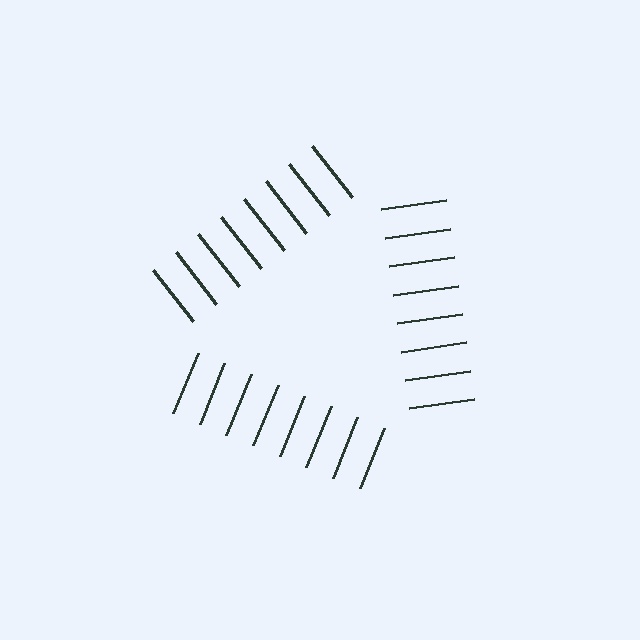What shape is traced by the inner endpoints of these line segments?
An illusory triangle — the line segments terminate on its edges but no continuous stroke is drawn.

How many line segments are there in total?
24 — 8 along each of the 3 edges.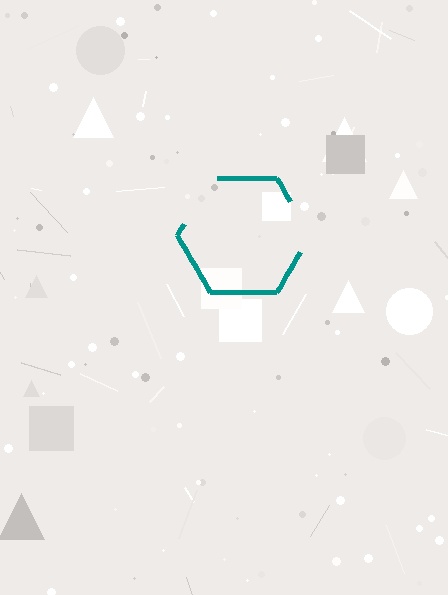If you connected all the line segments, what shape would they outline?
They would outline a hexagon.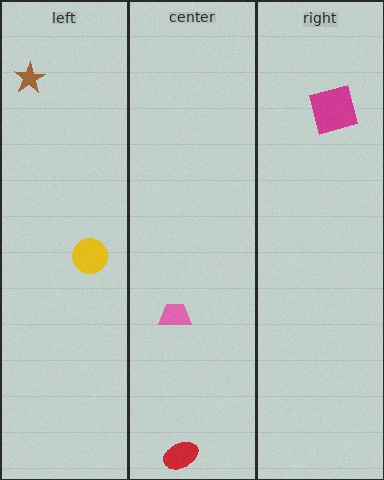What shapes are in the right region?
The magenta square.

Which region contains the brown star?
The left region.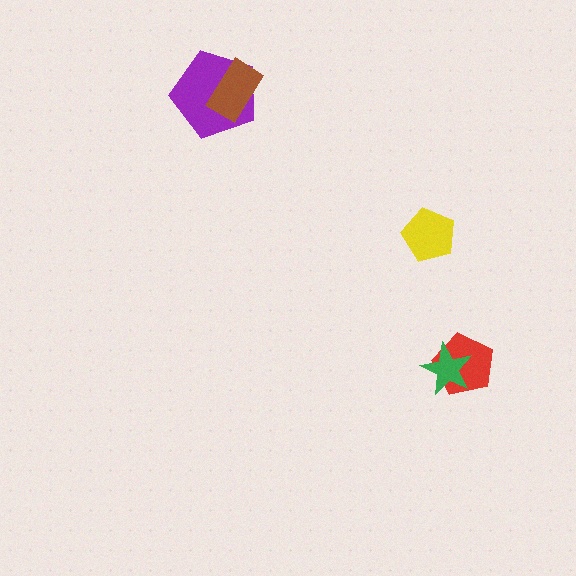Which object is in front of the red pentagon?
The green star is in front of the red pentagon.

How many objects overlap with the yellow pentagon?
0 objects overlap with the yellow pentagon.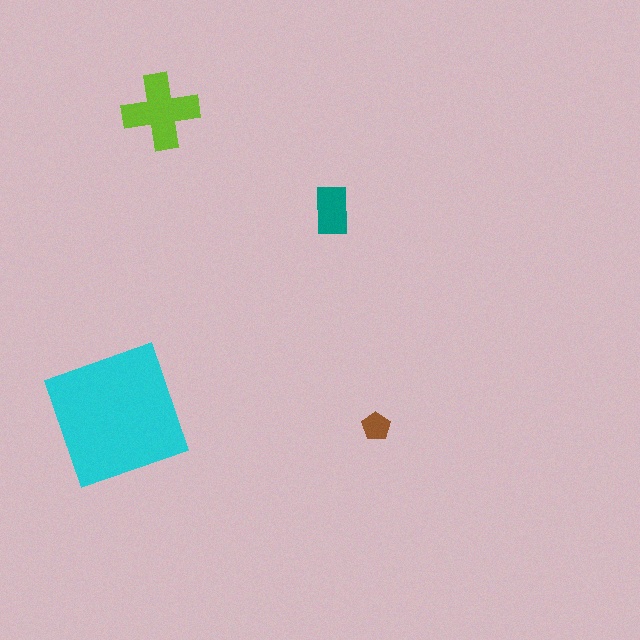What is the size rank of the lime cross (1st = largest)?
2nd.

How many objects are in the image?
There are 4 objects in the image.